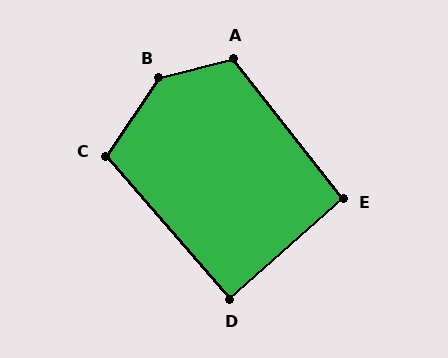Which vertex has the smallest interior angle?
D, at approximately 89 degrees.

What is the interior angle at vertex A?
Approximately 114 degrees (obtuse).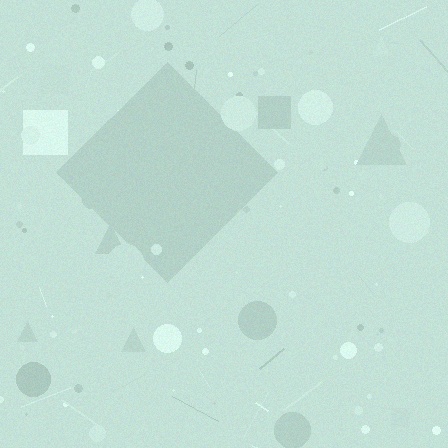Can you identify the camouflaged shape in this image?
The camouflaged shape is a diamond.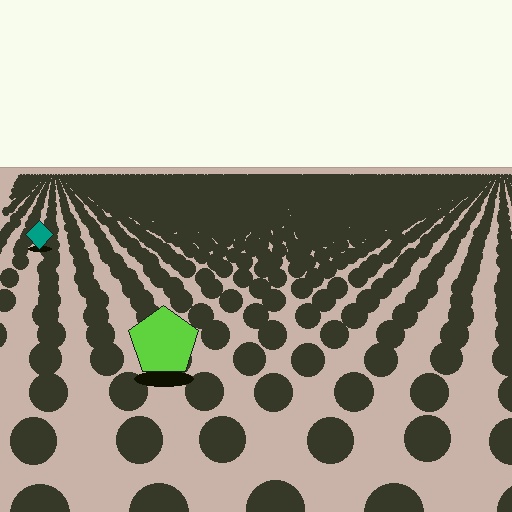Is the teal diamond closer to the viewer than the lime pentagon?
No. The lime pentagon is closer — you can tell from the texture gradient: the ground texture is coarser near it.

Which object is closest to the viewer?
The lime pentagon is closest. The texture marks near it are larger and more spread out.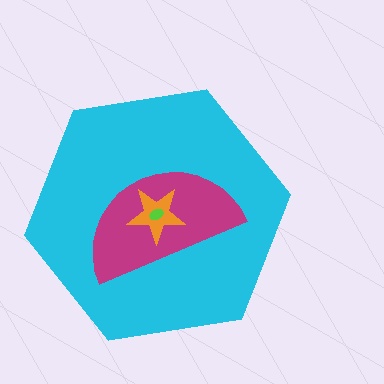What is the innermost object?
The lime ellipse.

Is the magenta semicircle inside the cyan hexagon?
Yes.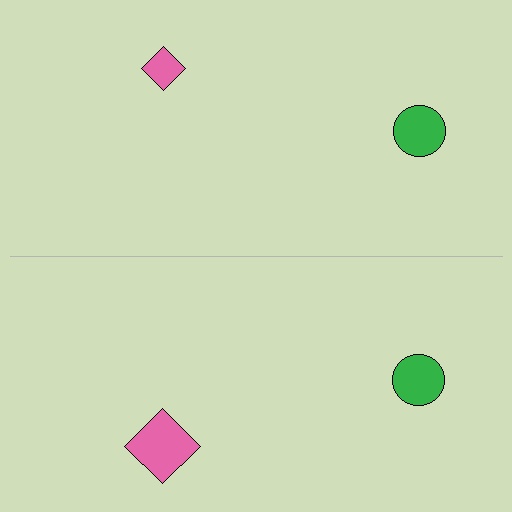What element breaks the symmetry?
The pink diamond on the bottom side has a different size than its mirror counterpart.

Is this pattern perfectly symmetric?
No, the pattern is not perfectly symmetric. The pink diamond on the bottom side has a different size than its mirror counterpart.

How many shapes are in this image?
There are 4 shapes in this image.